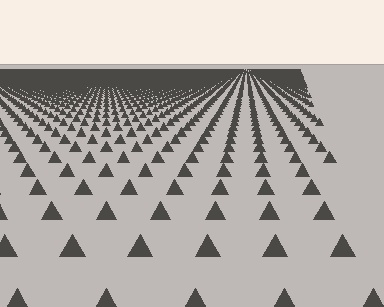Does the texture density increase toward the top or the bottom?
Density increases toward the top.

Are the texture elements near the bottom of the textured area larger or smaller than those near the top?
Larger. Near the bottom, elements are closer to the viewer and appear at a bigger on-screen size.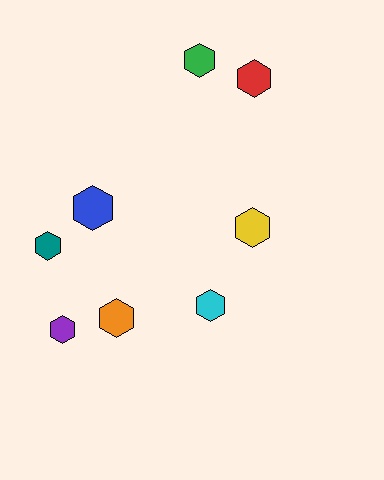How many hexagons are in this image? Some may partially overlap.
There are 8 hexagons.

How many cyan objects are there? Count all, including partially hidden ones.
There is 1 cyan object.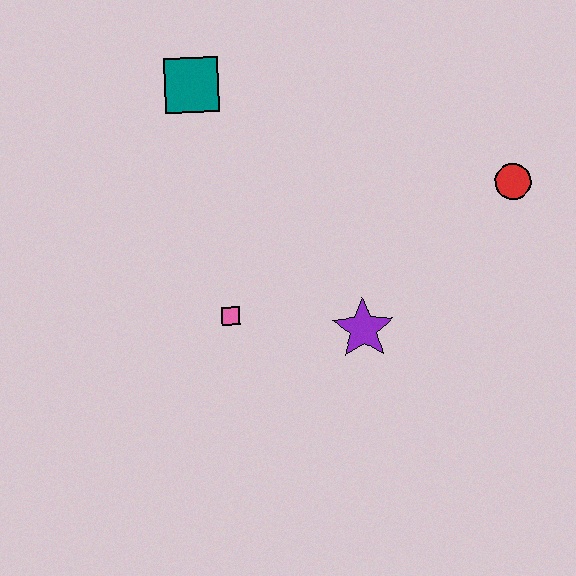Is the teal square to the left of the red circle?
Yes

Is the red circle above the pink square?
Yes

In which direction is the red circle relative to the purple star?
The red circle is to the right of the purple star.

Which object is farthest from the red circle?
The teal square is farthest from the red circle.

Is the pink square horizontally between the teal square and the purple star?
Yes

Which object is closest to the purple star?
The pink square is closest to the purple star.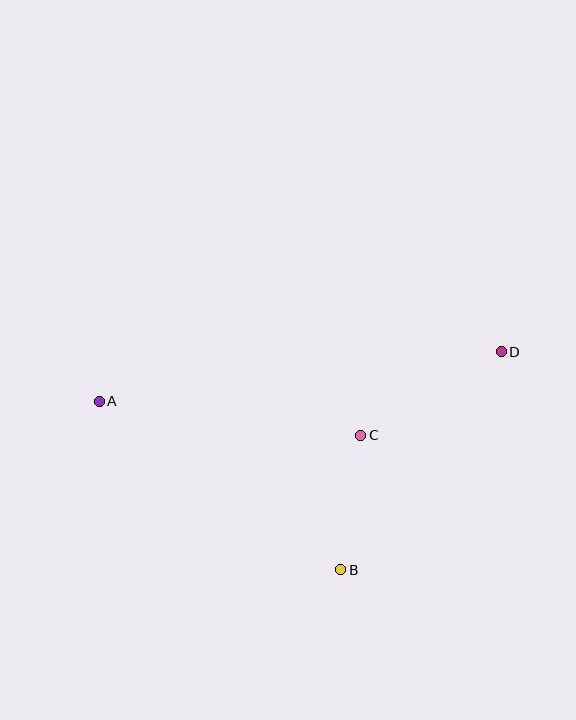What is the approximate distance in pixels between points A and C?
The distance between A and C is approximately 264 pixels.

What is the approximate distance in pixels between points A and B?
The distance between A and B is approximately 295 pixels.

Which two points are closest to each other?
Points B and C are closest to each other.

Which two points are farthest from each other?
Points A and D are farthest from each other.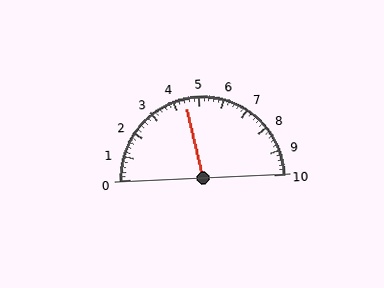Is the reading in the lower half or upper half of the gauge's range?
The reading is in the lower half of the range (0 to 10).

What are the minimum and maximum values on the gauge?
The gauge ranges from 0 to 10.